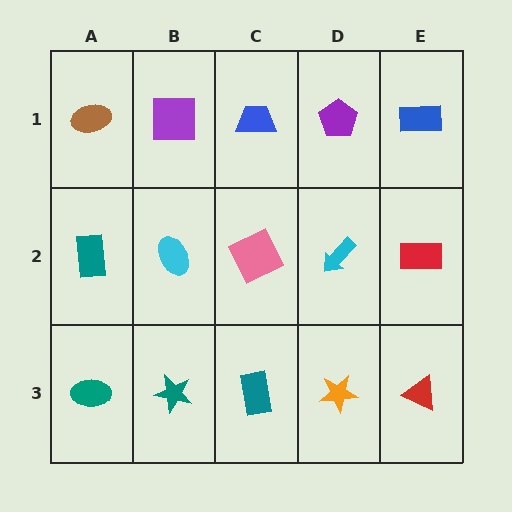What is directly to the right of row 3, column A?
A teal star.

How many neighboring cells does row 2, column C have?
4.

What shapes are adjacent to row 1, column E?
A red rectangle (row 2, column E), a purple pentagon (row 1, column D).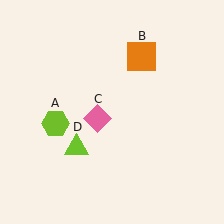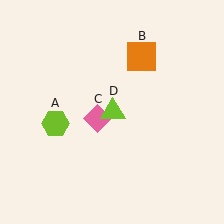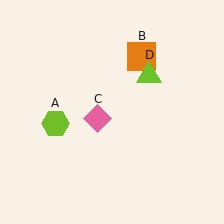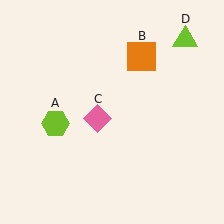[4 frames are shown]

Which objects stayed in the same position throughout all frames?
Lime hexagon (object A) and orange square (object B) and pink diamond (object C) remained stationary.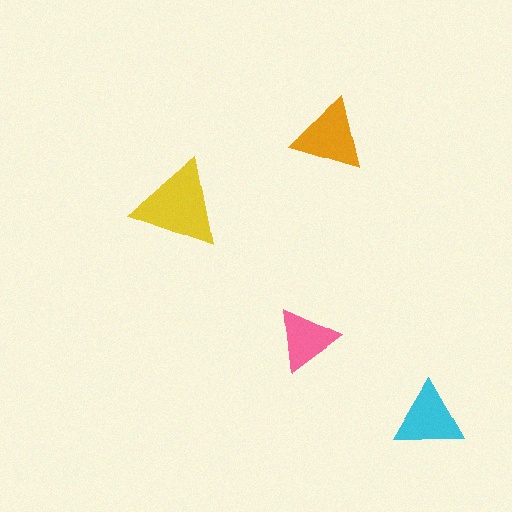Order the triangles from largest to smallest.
the yellow one, the orange one, the cyan one, the pink one.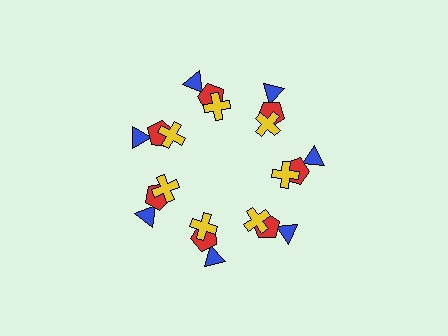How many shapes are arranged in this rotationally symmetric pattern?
There are 21 shapes, arranged in 7 groups of 3.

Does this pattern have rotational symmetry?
Yes, this pattern has 7-fold rotational symmetry. It looks the same after rotating 51 degrees around the center.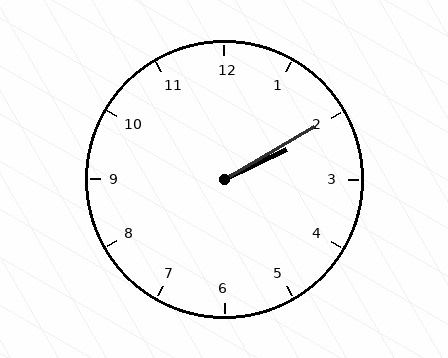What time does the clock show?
2:10.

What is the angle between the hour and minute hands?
Approximately 5 degrees.